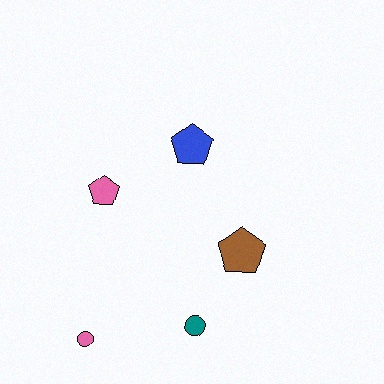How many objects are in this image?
There are 5 objects.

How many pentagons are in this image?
There are 3 pentagons.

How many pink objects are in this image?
There are 2 pink objects.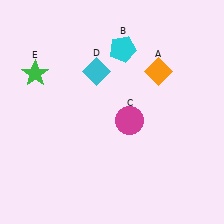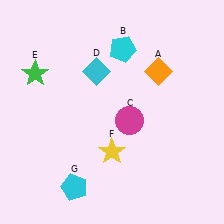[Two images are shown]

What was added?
A yellow star (F), a cyan pentagon (G) were added in Image 2.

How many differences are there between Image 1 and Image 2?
There are 2 differences between the two images.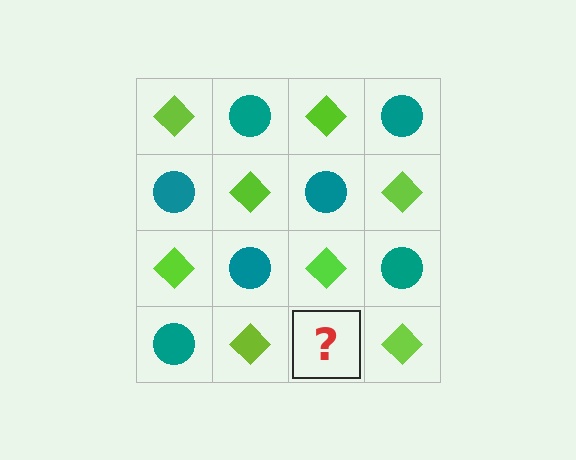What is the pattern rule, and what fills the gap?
The rule is that it alternates lime diamond and teal circle in a checkerboard pattern. The gap should be filled with a teal circle.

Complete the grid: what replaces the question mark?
The question mark should be replaced with a teal circle.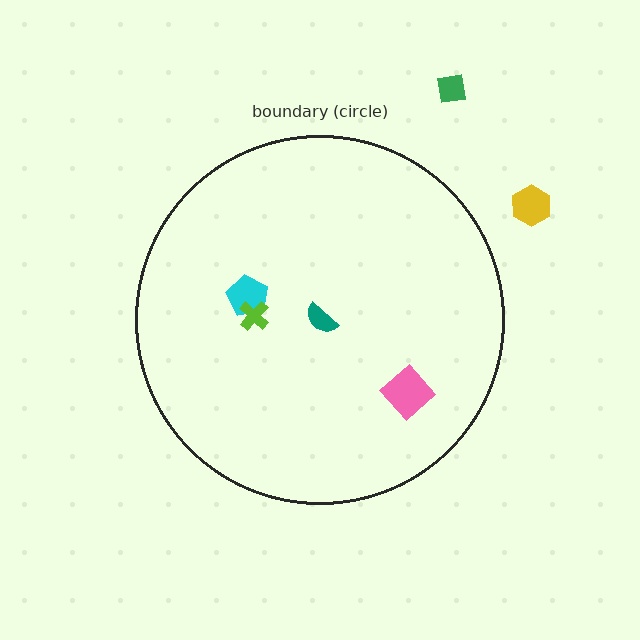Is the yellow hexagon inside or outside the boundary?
Outside.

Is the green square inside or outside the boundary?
Outside.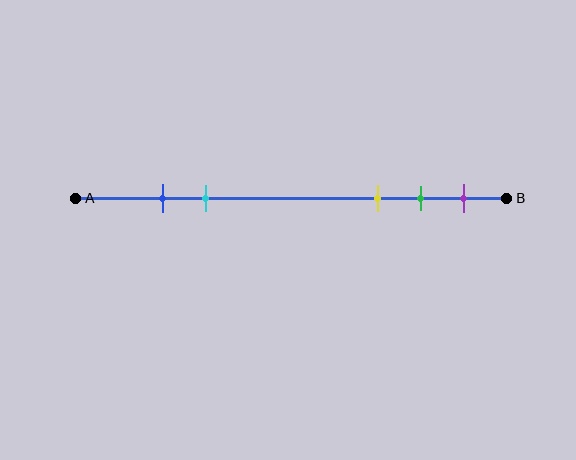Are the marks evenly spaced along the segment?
No, the marks are not evenly spaced.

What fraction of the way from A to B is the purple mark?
The purple mark is approximately 90% (0.9) of the way from A to B.